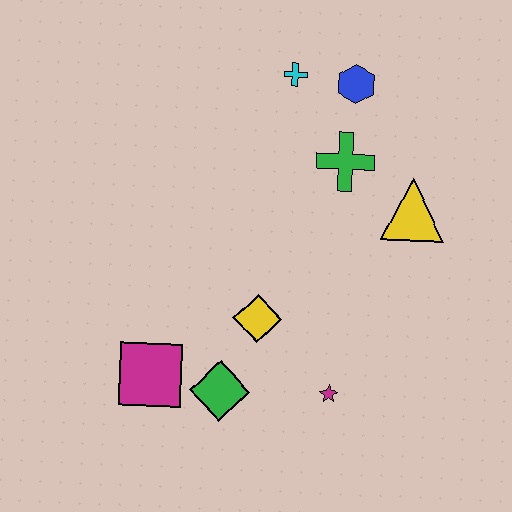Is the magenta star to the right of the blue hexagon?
No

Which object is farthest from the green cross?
The magenta square is farthest from the green cross.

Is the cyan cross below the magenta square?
No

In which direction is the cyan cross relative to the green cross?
The cyan cross is above the green cross.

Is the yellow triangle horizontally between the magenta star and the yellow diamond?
No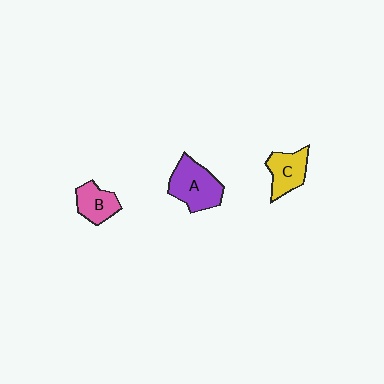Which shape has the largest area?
Shape A (purple).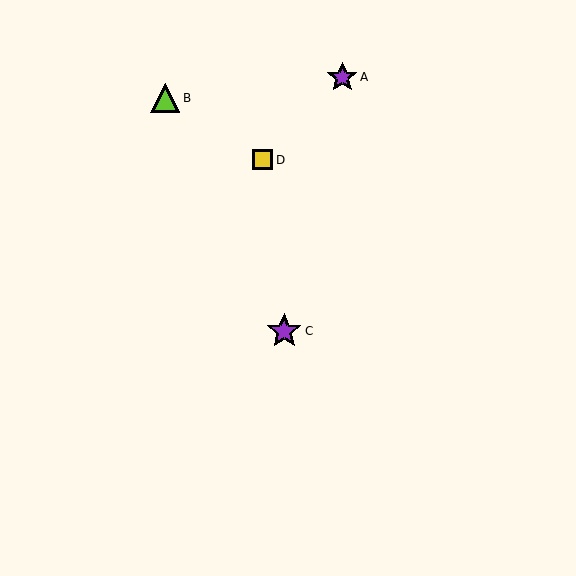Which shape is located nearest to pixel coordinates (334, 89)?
The purple star (labeled A) at (342, 77) is nearest to that location.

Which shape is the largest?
The purple star (labeled C) is the largest.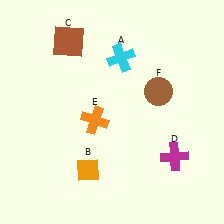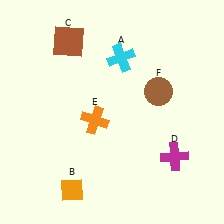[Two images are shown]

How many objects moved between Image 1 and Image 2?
1 object moved between the two images.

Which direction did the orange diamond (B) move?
The orange diamond (B) moved down.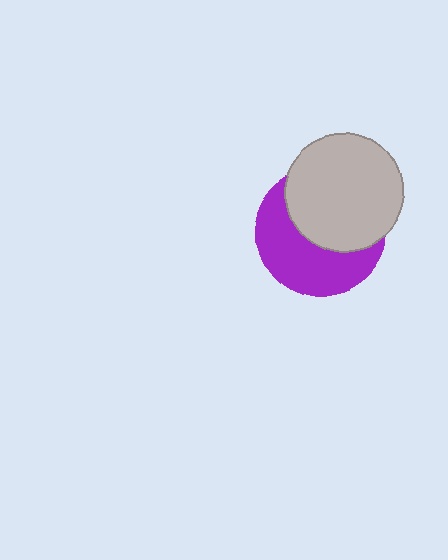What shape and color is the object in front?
The object in front is a light gray circle.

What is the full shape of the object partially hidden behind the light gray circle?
The partially hidden object is a purple circle.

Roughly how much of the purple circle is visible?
About half of it is visible (roughly 50%).